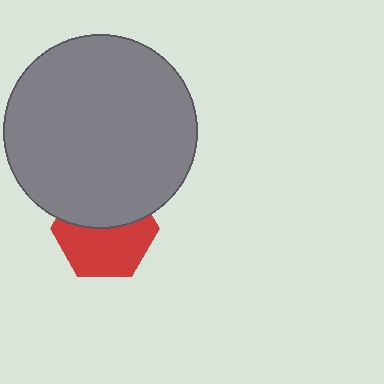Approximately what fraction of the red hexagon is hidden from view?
Roughly 44% of the red hexagon is hidden behind the gray circle.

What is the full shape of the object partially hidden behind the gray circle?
The partially hidden object is a red hexagon.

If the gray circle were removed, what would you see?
You would see the complete red hexagon.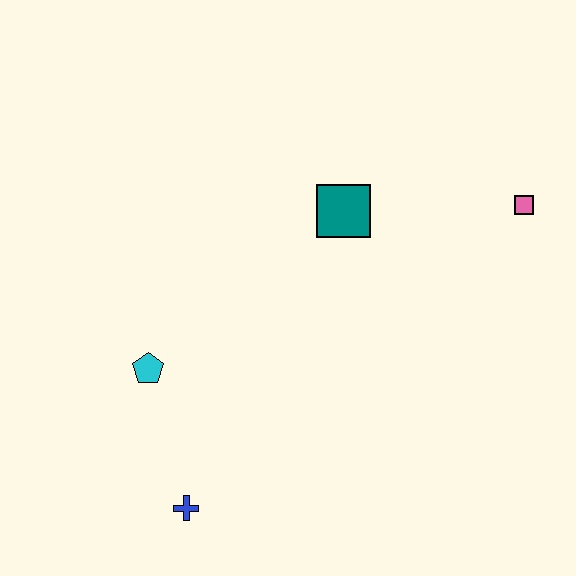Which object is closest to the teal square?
The pink square is closest to the teal square.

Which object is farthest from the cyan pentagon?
The pink square is farthest from the cyan pentagon.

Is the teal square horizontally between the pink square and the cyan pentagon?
Yes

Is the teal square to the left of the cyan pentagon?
No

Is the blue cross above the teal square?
No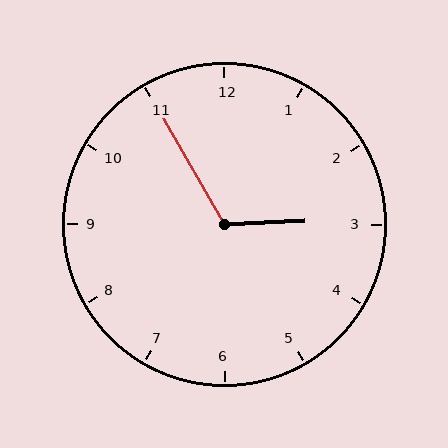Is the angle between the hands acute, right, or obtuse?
It is obtuse.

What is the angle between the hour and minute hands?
Approximately 118 degrees.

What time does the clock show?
2:55.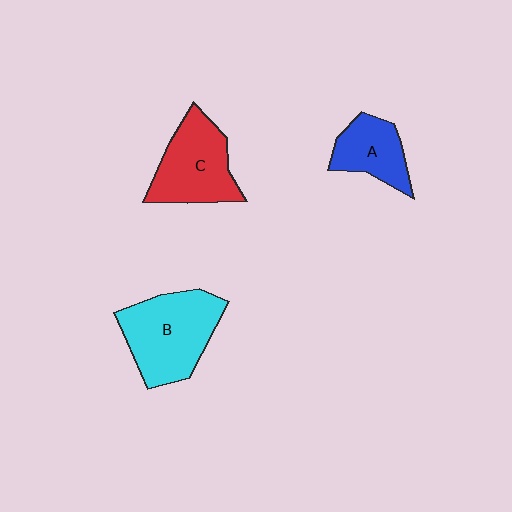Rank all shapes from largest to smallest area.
From largest to smallest: B (cyan), C (red), A (blue).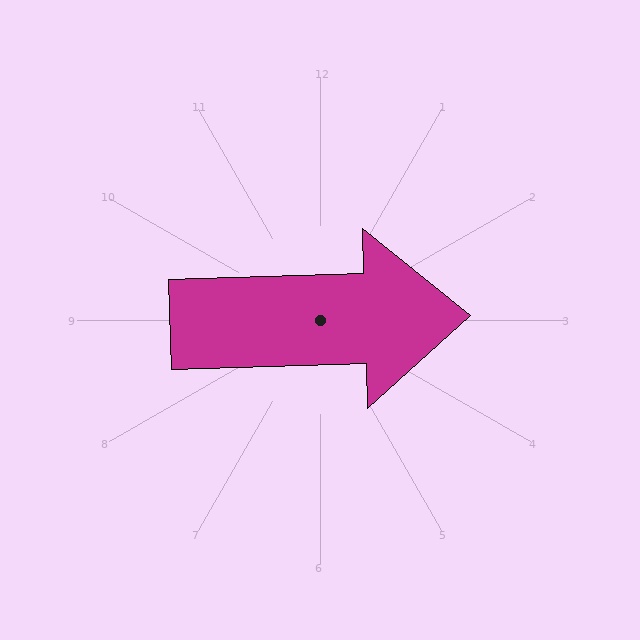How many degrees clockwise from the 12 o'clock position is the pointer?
Approximately 88 degrees.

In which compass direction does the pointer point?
East.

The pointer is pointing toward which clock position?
Roughly 3 o'clock.